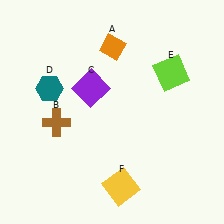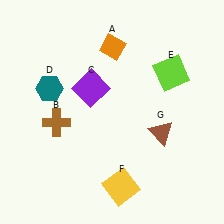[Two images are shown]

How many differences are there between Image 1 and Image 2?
There is 1 difference between the two images.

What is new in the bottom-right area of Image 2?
A brown triangle (G) was added in the bottom-right area of Image 2.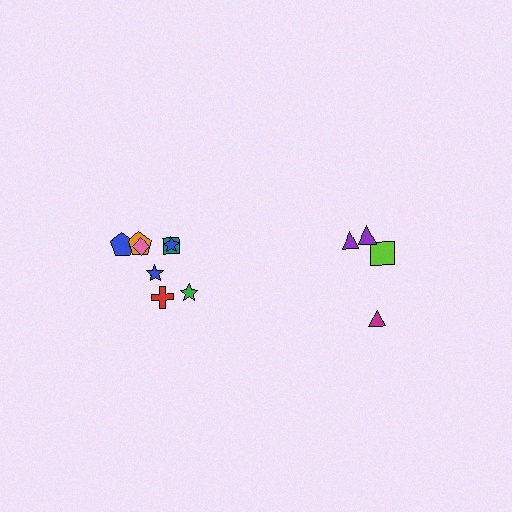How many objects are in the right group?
There are 4 objects.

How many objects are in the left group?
There are 8 objects.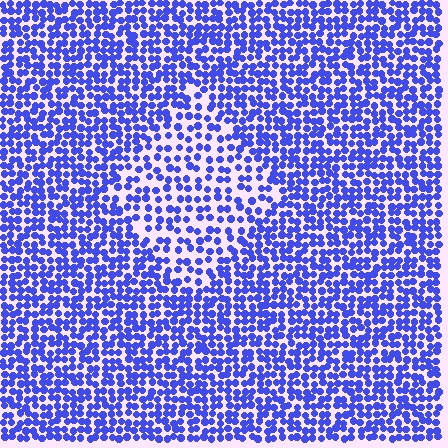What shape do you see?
I see a diamond.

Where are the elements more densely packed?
The elements are more densely packed outside the diamond boundary.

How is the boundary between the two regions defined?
The boundary is defined by a change in element density (approximately 1.7x ratio). All elements are the same color, size, and shape.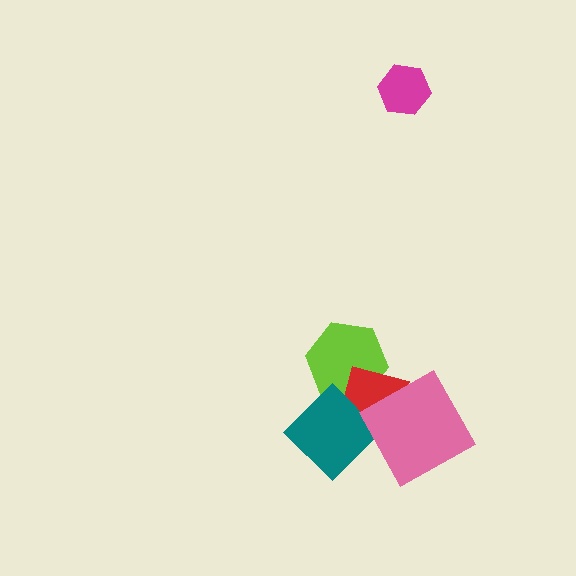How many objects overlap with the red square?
3 objects overlap with the red square.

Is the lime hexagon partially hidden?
Yes, it is partially covered by another shape.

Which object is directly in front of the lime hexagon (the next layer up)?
The red square is directly in front of the lime hexagon.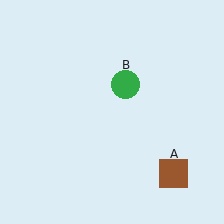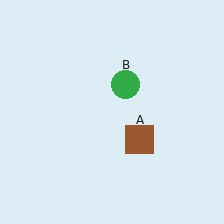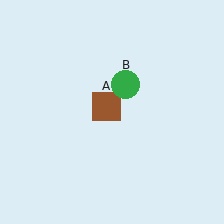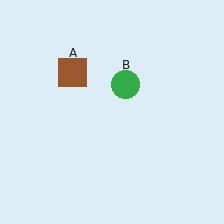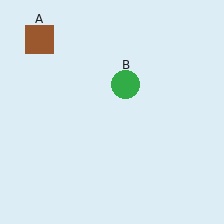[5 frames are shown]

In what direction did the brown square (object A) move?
The brown square (object A) moved up and to the left.